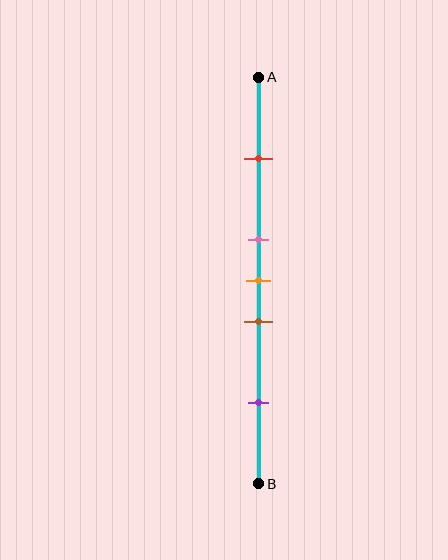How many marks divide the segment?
There are 5 marks dividing the segment.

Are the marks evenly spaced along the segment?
No, the marks are not evenly spaced.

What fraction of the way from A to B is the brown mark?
The brown mark is approximately 60% (0.6) of the way from A to B.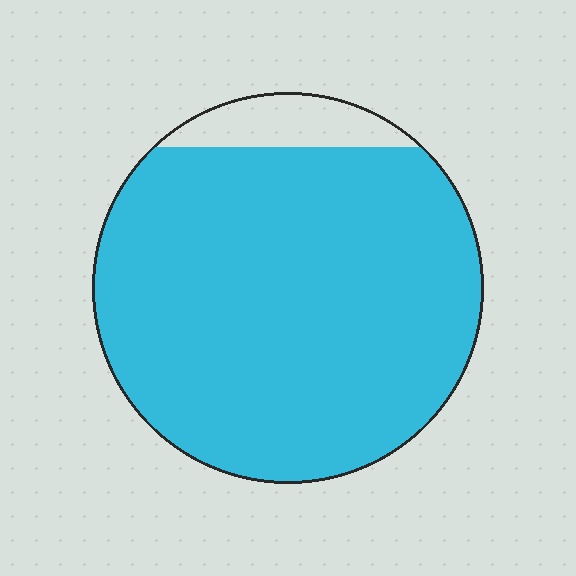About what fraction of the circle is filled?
About nine tenths (9/10).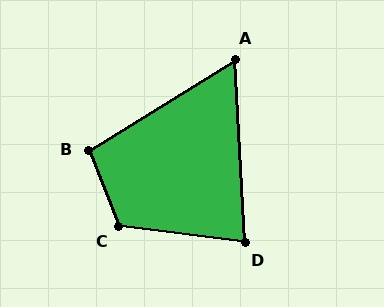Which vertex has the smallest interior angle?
A, at approximately 61 degrees.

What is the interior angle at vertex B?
Approximately 100 degrees (obtuse).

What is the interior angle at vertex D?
Approximately 80 degrees (acute).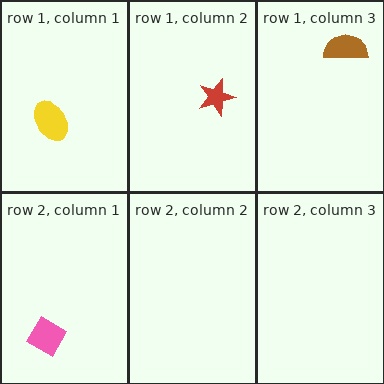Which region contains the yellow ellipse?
The row 1, column 1 region.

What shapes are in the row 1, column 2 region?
The red star.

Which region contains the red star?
The row 1, column 2 region.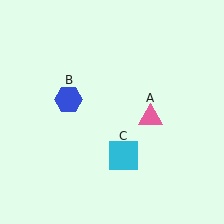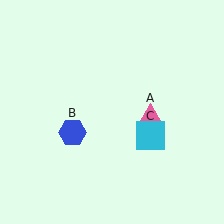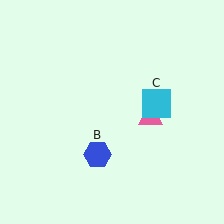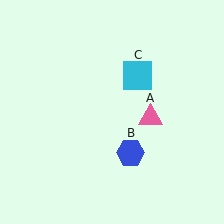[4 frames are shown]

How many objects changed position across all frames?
2 objects changed position: blue hexagon (object B), cyan square (object C).